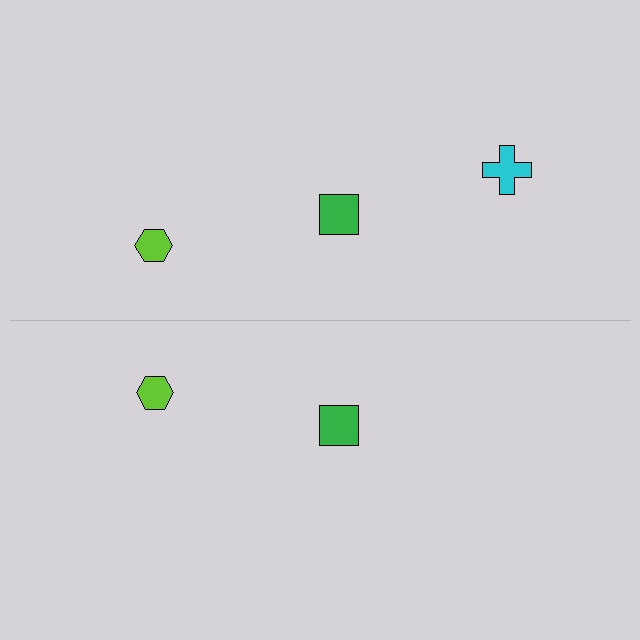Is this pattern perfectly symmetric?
No, the pattern is not perfectly symmetric. A cyan cross is missing from the bottom side.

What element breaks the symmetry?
A cyan cross is missing from the bottom side.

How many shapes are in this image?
There are 5 shapes in this image.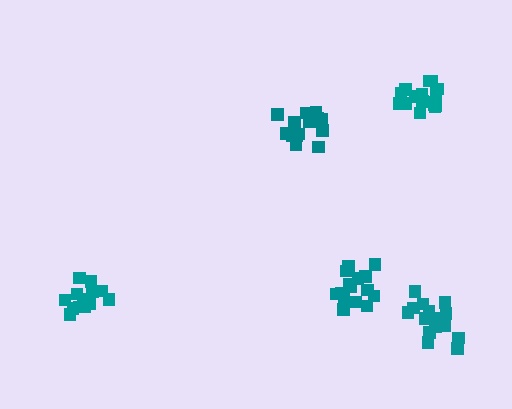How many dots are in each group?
Group 1: 16 dots, Group 2: 15 dots, Group 3: 14 dots, Group 4: 15 dots, Group 5: 15 dots (75 total).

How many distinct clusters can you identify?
There are 5 distinct clusters.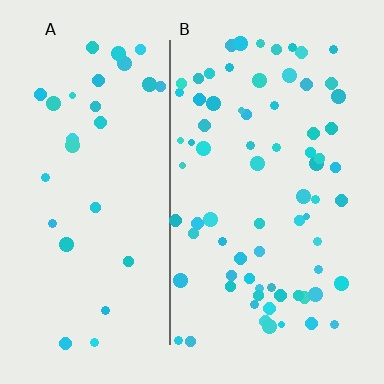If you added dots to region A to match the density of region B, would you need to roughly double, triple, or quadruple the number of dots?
Approximately double.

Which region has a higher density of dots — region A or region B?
B (the right).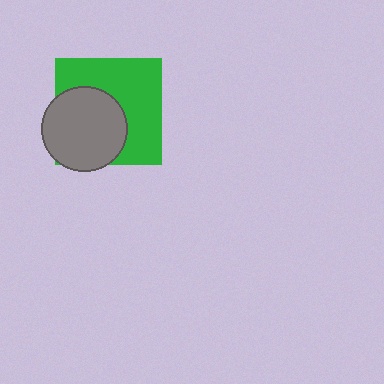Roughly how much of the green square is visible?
About half of it is visible (roughly 56%).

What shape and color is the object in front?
The object in front is a gray circle.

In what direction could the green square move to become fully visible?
The green square could move toward the upper-right. That would shift it out from behind the gray circle entirely.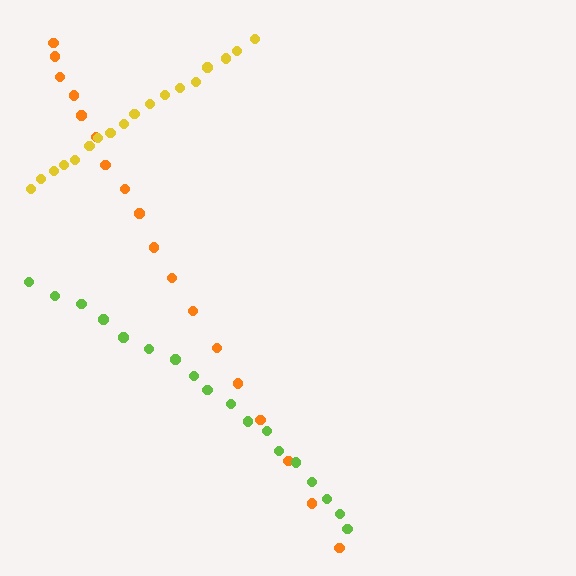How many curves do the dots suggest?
There are 3 distinct paths.